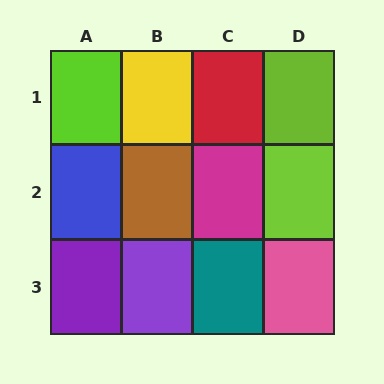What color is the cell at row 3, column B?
Purple.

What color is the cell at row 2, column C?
Magenta.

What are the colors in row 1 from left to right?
Lime, yellow, red, lime.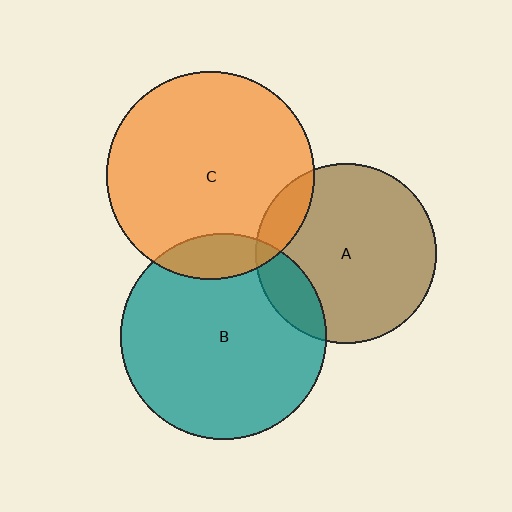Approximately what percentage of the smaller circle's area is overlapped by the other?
Approximately 10%.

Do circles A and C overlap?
Yes.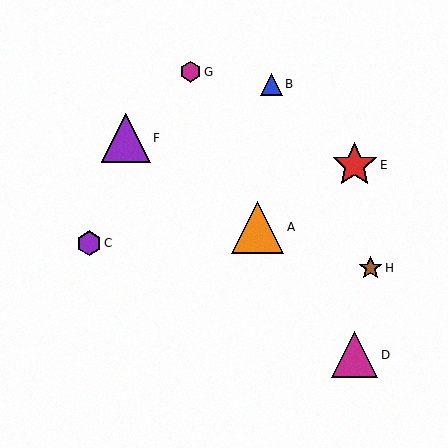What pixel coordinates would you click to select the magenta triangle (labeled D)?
Click at (355, 355) to select the magenta triangle D.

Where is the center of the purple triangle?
The center of the purple triangle is at (126, 138).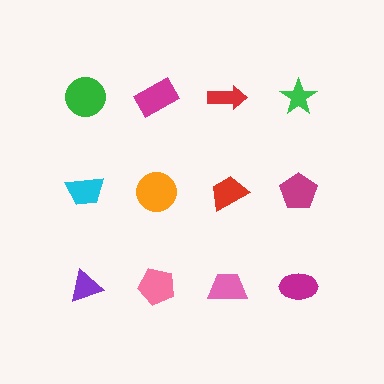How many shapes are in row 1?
4 shapes.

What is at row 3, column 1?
A purple triangle.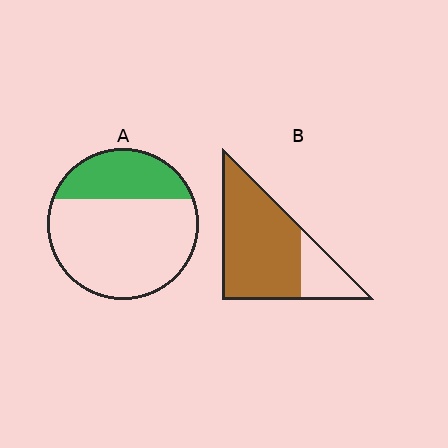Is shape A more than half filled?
No.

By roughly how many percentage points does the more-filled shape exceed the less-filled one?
By roughly 45 percentage points (B over A).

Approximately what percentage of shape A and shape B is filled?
A is approximately 30% and B is approximately 75%.